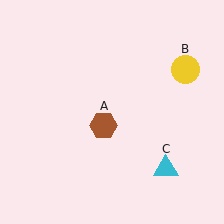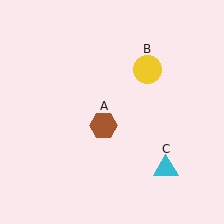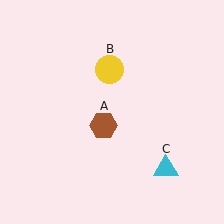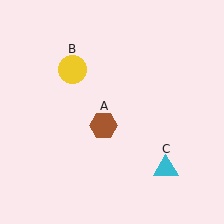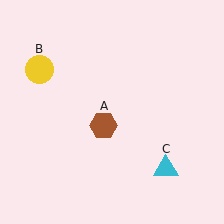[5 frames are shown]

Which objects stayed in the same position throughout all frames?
Brown hexagon (object A) and cyan triangle (object C) remained stationary.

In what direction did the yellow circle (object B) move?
The yellow circle (object B) moved left.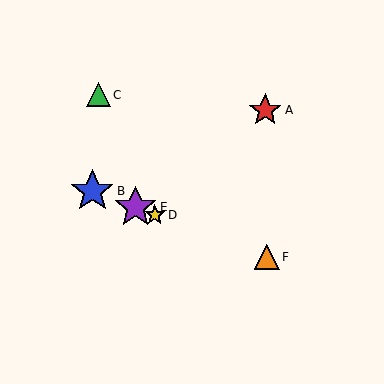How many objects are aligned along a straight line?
4 objects (B, D, E, F) are aligned along a straight line.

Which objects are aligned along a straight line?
Objects B, D, E, F are aligned along a straight line.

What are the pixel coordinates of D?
Object D is at (155, 215).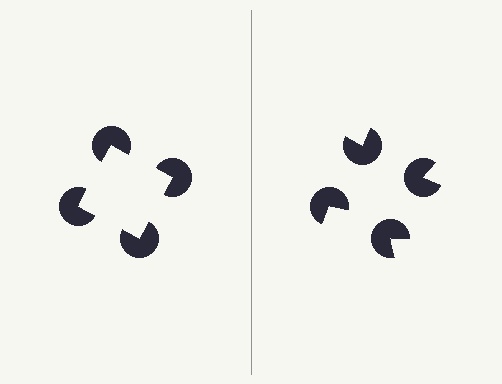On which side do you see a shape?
An illusory square appears on the left side. On the right side the wedge cuts are rotated, so no coherent shape forms.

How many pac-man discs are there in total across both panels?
8 — 4 on each side.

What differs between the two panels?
The pac-man discs are positioned identically on both sides; only the wedge orientations differ. On the left they align to a square; on the right they are misaligned.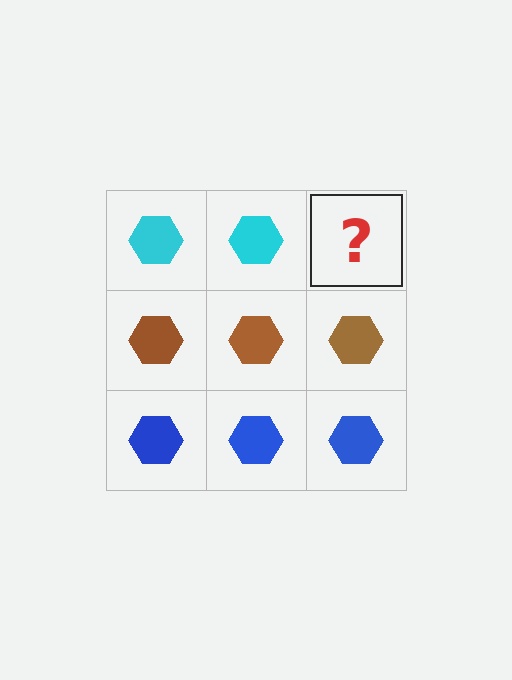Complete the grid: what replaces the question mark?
The question mark should be replaced with a cyan hexagon.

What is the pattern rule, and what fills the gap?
The rule is that each row has a consistent color. The gap should be filled with a cyan hexagon.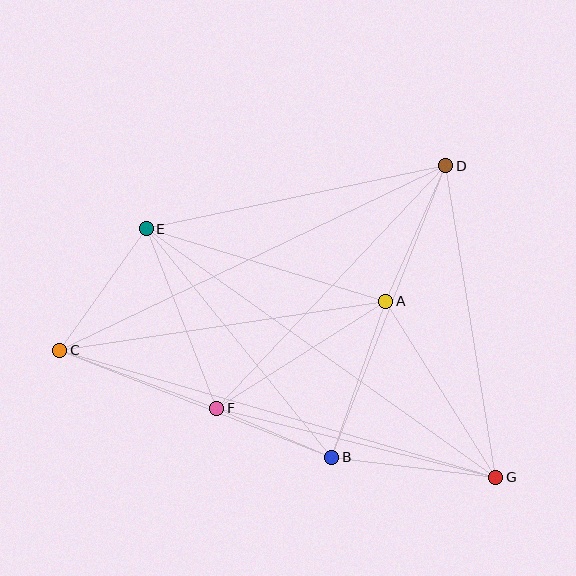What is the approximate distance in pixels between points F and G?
The distance between F and G is approximately 287 pixels.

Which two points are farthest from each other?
Points C and G are farthest from each other.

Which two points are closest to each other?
Points B and F are closest to each other.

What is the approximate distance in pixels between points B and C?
The distance between B and C is approximately 292 pixels.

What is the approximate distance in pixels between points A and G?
The distance between A and G is approximately 208 pixels.